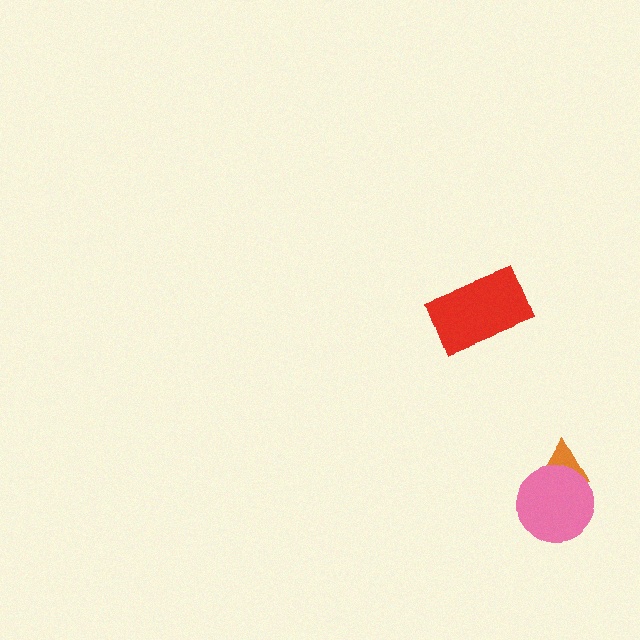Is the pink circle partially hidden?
No, no other shape covers it.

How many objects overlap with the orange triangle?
1 object overlaps with the orange triangle.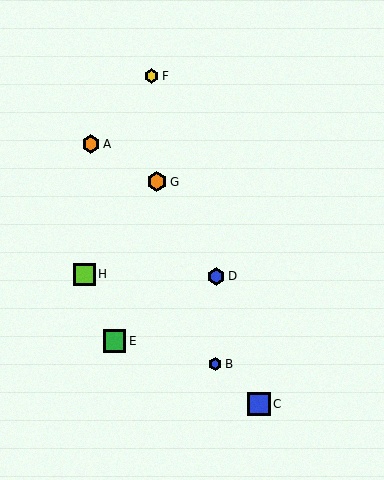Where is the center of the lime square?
The center of the lime square is at (84, 274).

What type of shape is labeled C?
Shape C is a blue square.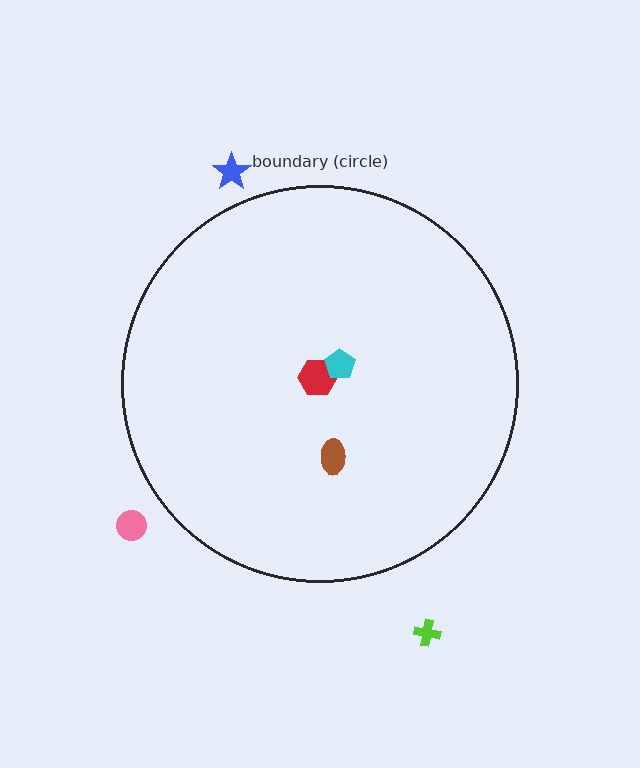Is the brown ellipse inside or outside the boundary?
Inside.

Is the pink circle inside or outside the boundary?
Outside.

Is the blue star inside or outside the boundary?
Outside.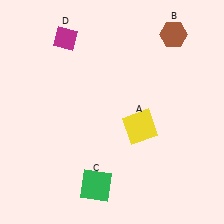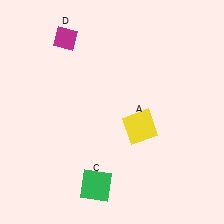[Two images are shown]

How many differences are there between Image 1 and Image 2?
There is 1 difference between the two images.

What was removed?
The brown hexagon (B) was removed in Image 2.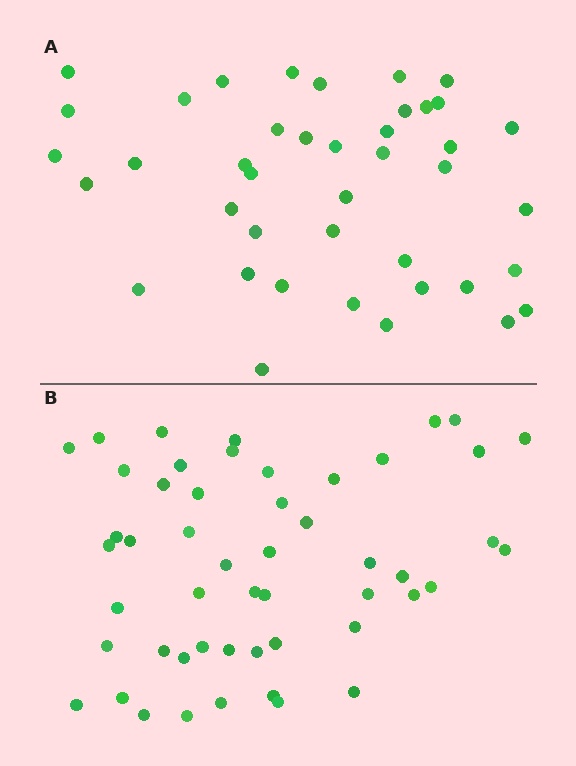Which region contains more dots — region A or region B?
Region B (the bottom region) has more dots.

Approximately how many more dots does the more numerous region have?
Region B has roughly 10 or so more dots than region A.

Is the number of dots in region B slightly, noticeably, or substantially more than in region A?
Region B has only slightly more — the two regions are fairly close. The ratio is roughly 1.2 to 1.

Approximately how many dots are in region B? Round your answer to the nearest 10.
About 50 dots. (The exact count is 51, which rounds to 50.)